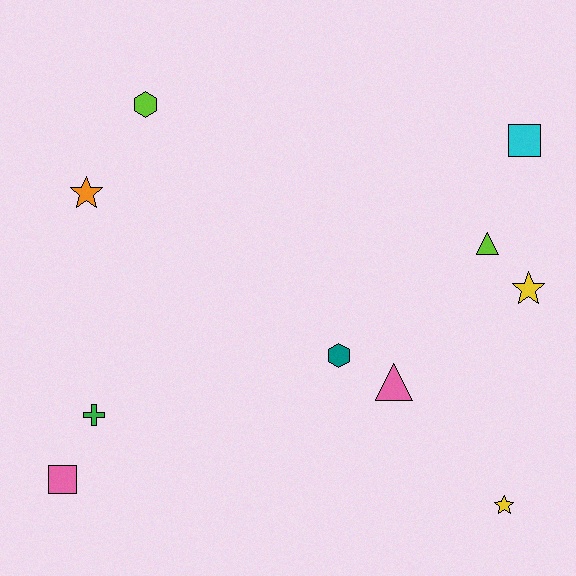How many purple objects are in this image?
There are no purple objects.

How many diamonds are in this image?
There are no diamonds.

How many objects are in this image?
There are 10 objects.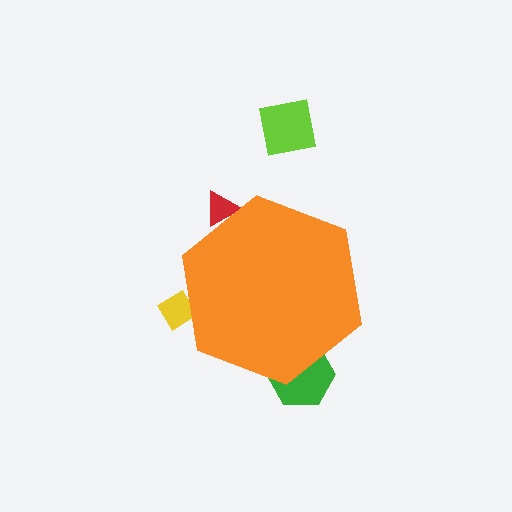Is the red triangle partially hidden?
Yes, the red triangle is partially hidden behind the orange hexagon.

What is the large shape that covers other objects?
An orange hexagon.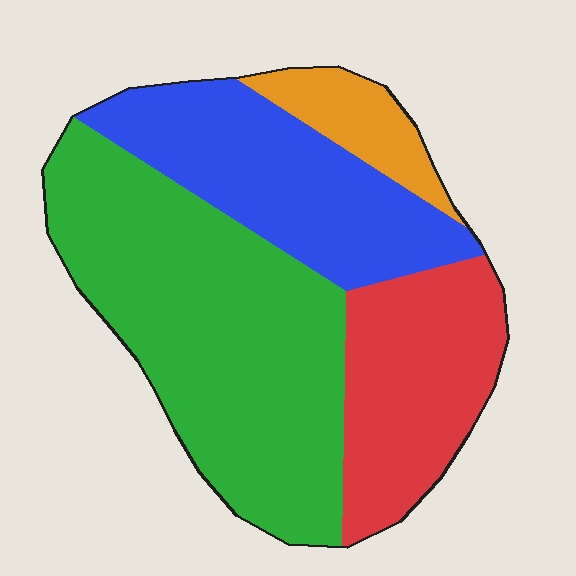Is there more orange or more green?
Green.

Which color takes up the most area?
Green, at roughly 45%.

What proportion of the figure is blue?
Blue covers around 25% of the figure.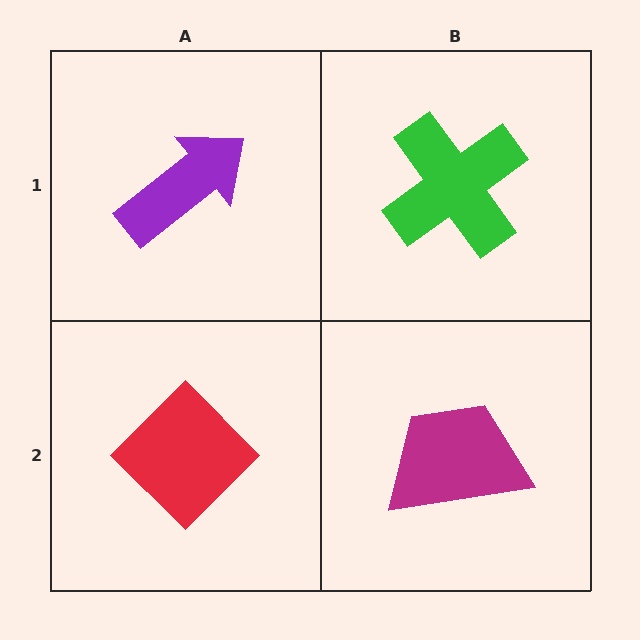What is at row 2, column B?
A magenta trapezoid.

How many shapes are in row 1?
2 shapes.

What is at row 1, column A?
A purple arrow.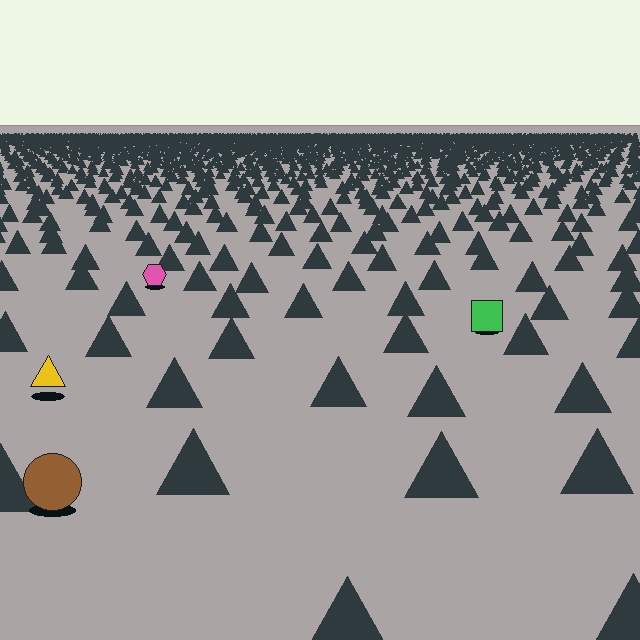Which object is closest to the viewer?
The brown circle is closest. The texture marks near it are larger and more spread out.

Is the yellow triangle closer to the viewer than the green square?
Yes. The yellow triangle is closer — you can tell from the texture gradient: the ground texture is coarser near it.